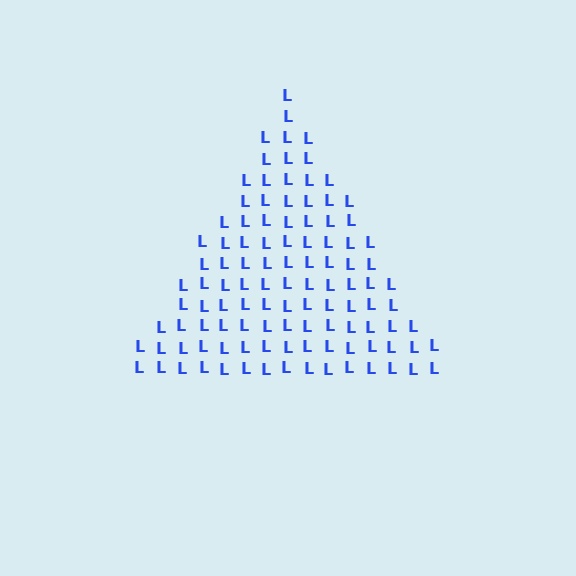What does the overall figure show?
The overall figure shows a triangle.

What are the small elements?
The small elements are letter L's.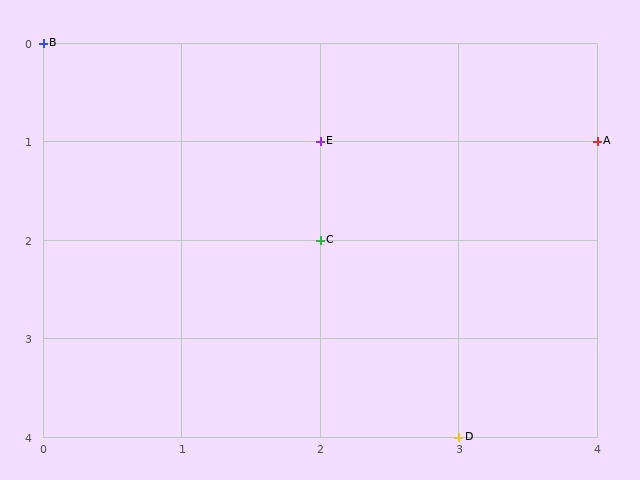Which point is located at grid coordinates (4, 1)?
Point A is at (4, 1).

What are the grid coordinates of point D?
Point D is at grid coordinates (3, 4).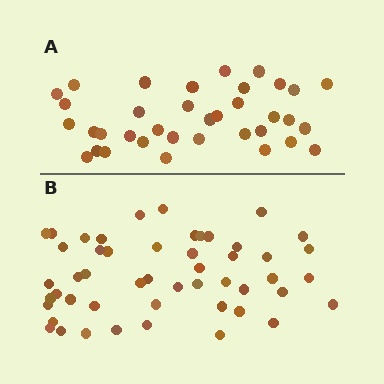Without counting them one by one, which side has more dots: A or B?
Region B (the bottom region) has more dots.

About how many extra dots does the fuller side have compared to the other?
Region B has approximately 15 more dots than region A.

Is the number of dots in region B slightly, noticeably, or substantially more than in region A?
Region B has noticeably more, but not dramatically so. The ratio is roughly 1.4 to 1.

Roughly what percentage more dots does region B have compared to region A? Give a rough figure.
About 40% more.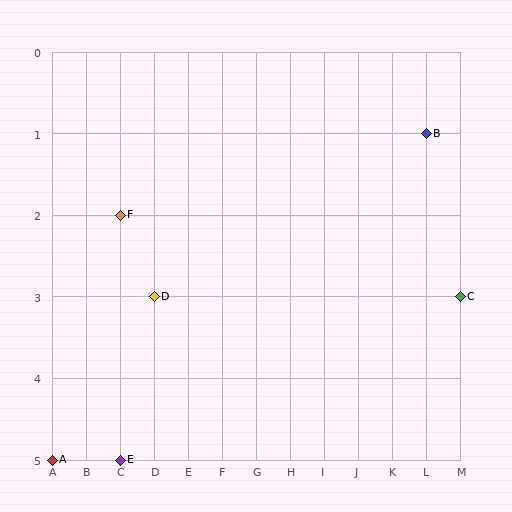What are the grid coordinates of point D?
Point D is at grid coordinates (D, 3).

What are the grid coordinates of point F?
Point F is at grid coordinates (C, 2).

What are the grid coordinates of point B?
Point B is at grid coordinates (L, 1).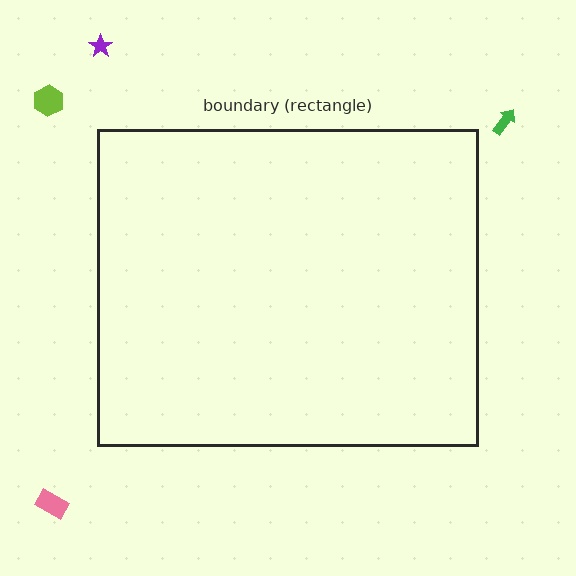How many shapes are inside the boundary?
0 inside, 4 outside.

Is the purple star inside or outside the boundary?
Outside.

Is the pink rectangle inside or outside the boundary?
Outside.